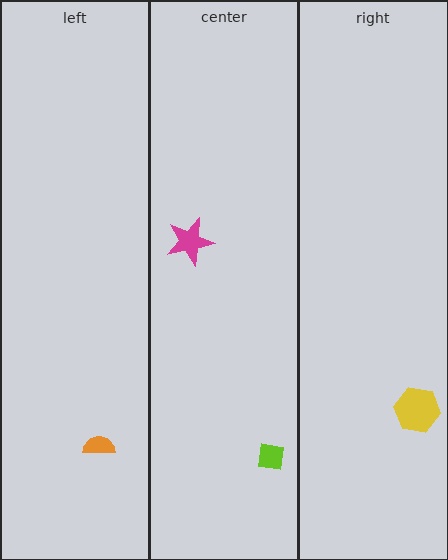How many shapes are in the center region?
2.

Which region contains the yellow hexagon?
The right region.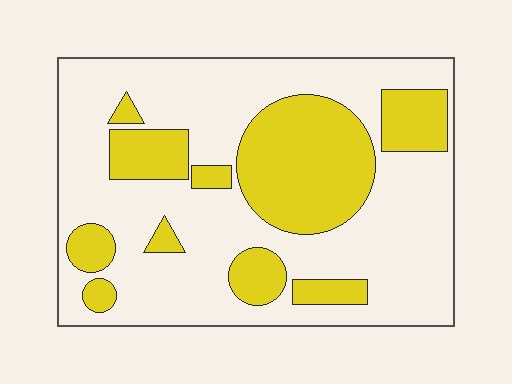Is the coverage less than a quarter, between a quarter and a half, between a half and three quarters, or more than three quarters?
Between a quarter and a half.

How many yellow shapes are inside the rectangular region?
10.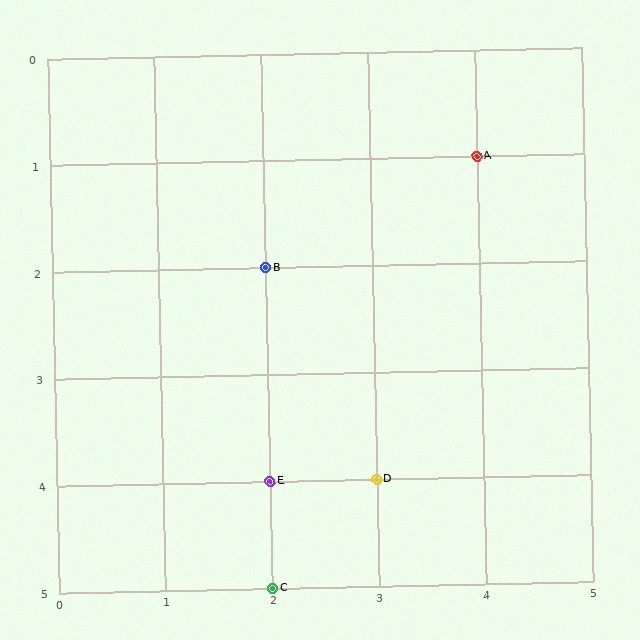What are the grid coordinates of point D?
Point D is at grid coordinates (3, 4).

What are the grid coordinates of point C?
Point C is at grid coordinates (2, 5).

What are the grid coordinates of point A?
Point A is at grid coordinates (4, 1).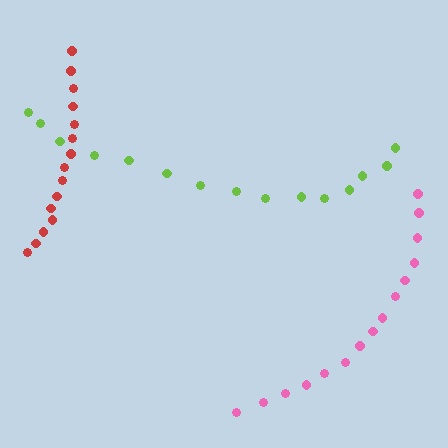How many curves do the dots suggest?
There are 3 distinct paths.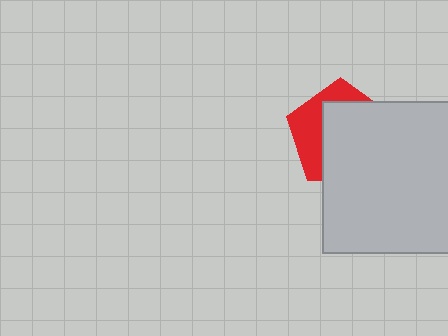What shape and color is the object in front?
The object in front is a light gray square.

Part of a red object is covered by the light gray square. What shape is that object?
It is a pentagon.